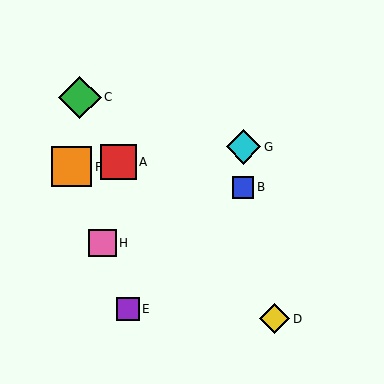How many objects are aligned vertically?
2 objects (B, G) are aligned vertically.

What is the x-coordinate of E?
Object E is at x≈128.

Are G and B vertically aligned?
Yes, both are at x≈243.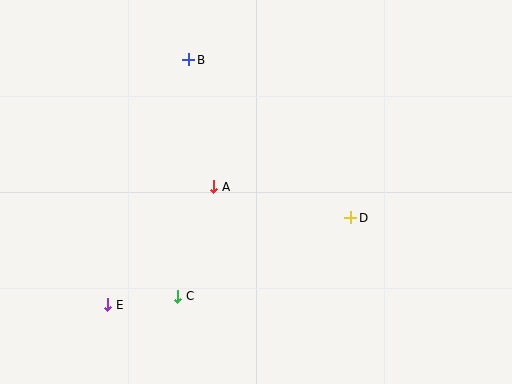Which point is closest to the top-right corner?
Point D is closest to the top-right corner.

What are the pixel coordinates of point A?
Point A is at (214, 187).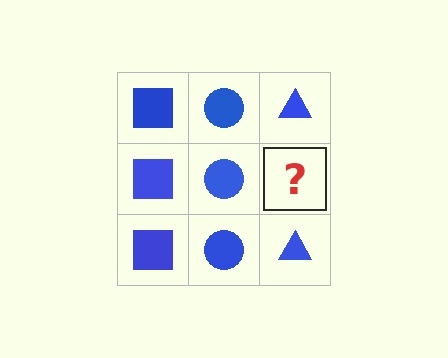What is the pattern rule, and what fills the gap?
The rule is that each column has a consistent shape. The gap should be filled with a blue triangle.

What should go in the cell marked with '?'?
The missing cell should contain a blue triangle.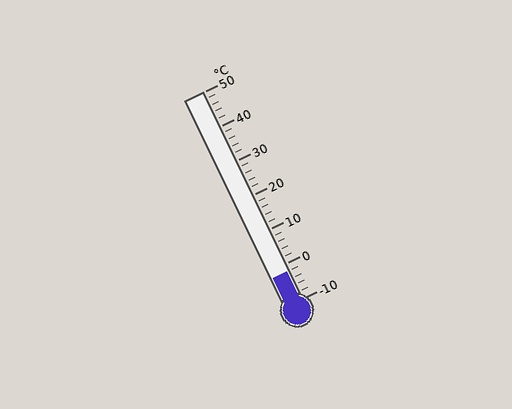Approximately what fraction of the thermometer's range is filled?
The thermometer is filled to approximately 15% of its range.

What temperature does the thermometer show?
The thermometer shows approximately -2°C.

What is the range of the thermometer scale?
The thermometer scale ranges from -10°C to 50°C.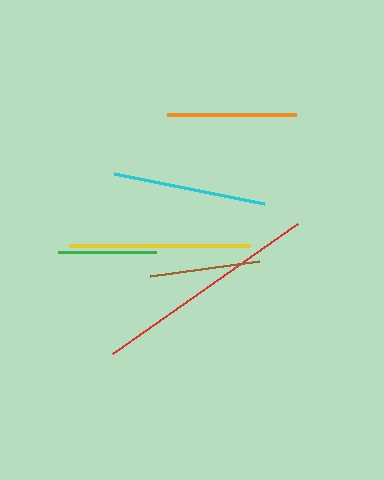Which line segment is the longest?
The red line is the longest at approximately 226 pixels.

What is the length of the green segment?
The green segment is approximately 98 pixels long.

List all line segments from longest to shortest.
From longest to shortest: red, yellow, cyan, orange, brown, green.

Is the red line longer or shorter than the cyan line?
The red line is longer than the cyan line.